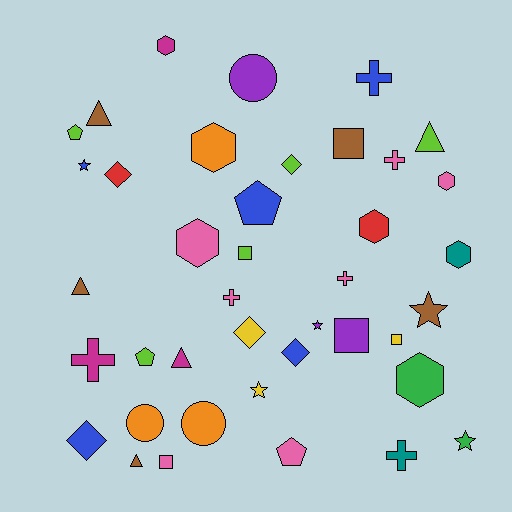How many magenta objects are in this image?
There are 3 magenta objects.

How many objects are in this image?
There are 40 objects.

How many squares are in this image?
There are 5 squares.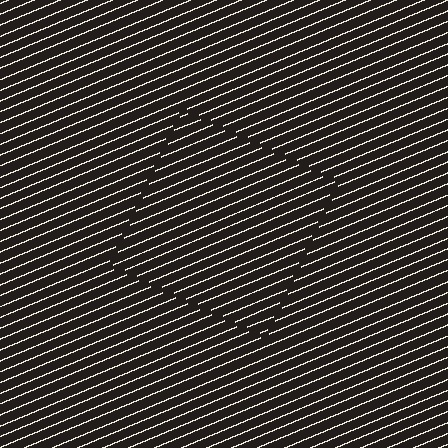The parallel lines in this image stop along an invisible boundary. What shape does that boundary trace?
An illusory square. The interior of the shape contains the same grating, shifted by half a period — the contour is defined by the phase discontinuity where line-ends from the inner and outer gratings abut.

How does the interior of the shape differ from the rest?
The interior of the shape contains the same grating, shifted by half a period — the contour is defined by the phase discontinuity where line-ends from the inner and outer gratings abut.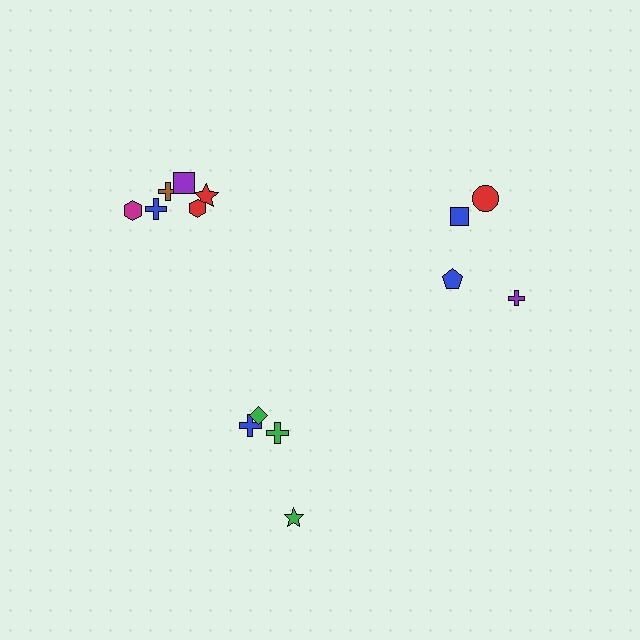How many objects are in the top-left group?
There are 6 objects.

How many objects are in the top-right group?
There are 4 objects.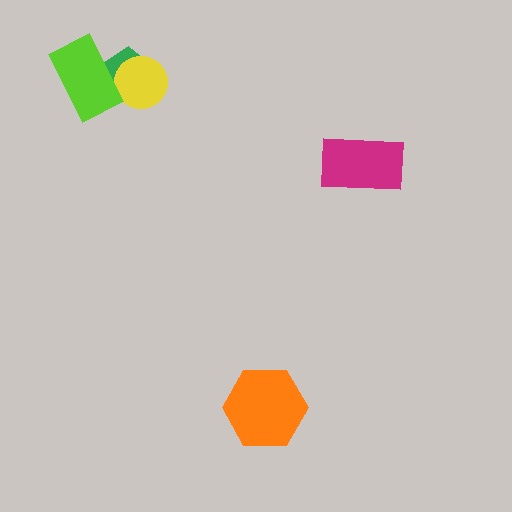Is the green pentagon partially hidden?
Yes, it is partially covered by another shape.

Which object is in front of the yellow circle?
The lime rectangle is in front of the yellow circle.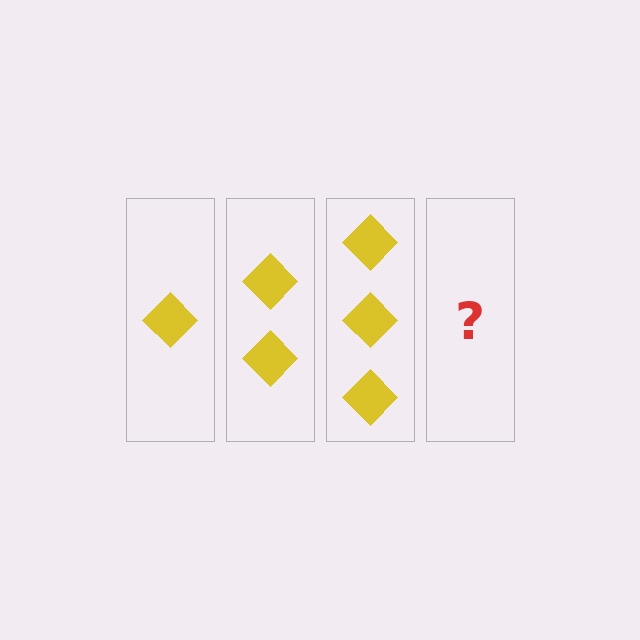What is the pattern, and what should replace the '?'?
The pattern is that each step adds one more diamond. The '?' should be 4 diamonds.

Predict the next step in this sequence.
The next step is 4 diamonds.